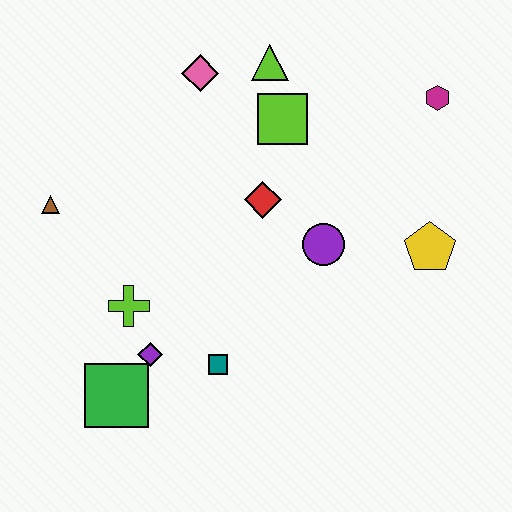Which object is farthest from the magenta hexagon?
The green square is farthest from the magenta hexagon.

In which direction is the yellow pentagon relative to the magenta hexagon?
The yellow pentagon is below the magenta hexagon.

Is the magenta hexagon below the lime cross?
No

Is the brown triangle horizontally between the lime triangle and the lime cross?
No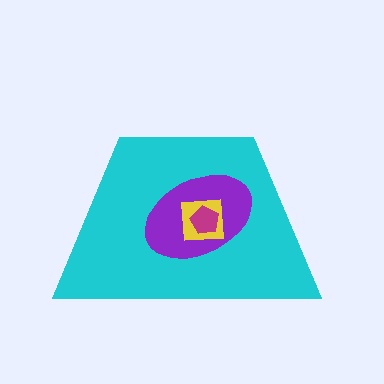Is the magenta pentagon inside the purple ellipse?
Yes.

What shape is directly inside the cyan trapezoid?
The purple ellipse.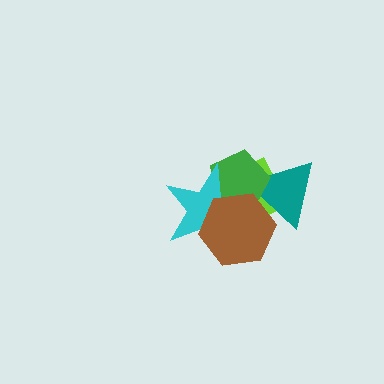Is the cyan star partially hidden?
Yes, it is partially covered by another shape.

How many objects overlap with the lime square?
4 objects overlap with the lime square.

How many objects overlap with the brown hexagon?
4 objects overlap with the brown hexagon.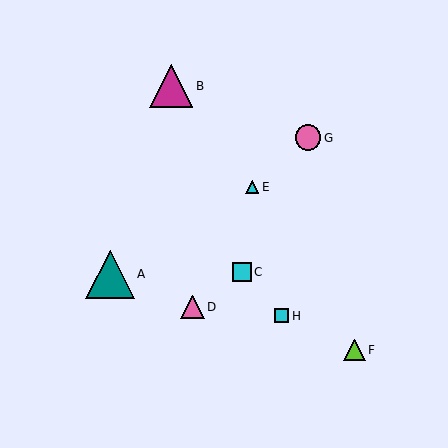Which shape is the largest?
The teal triangle (labeled A) is the largest.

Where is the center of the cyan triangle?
The center of the cyan triangle is at (252, 187).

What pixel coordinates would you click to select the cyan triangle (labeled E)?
Click at (252, 187) to select the cyan triangle E.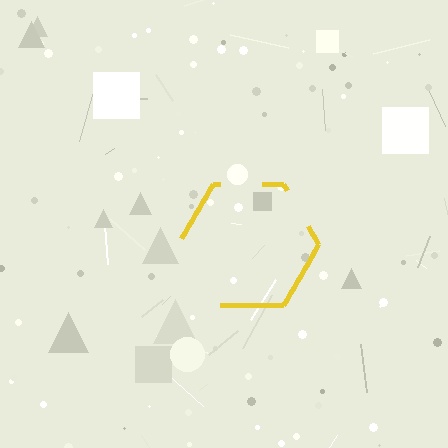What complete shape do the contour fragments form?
The contour fragments form a hexagon.